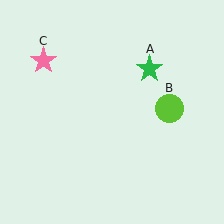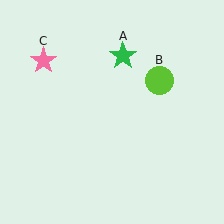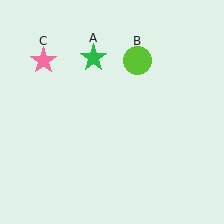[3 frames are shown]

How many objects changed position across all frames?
2 objects changed position: green star (object A), lime circle (object B).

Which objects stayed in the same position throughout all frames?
Pink star (object C) remained stationary.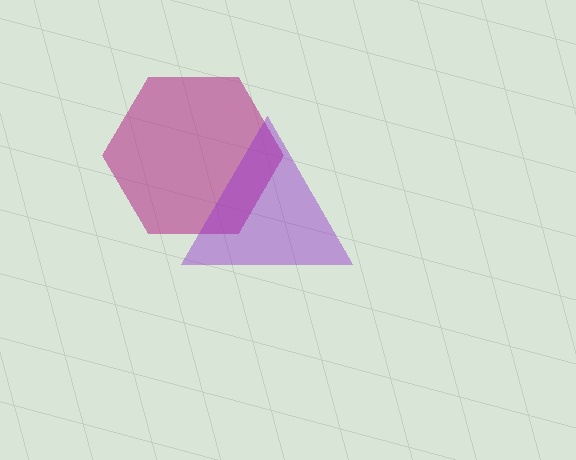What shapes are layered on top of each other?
The layered shapes are: a magenta hexagon, a purple triangle.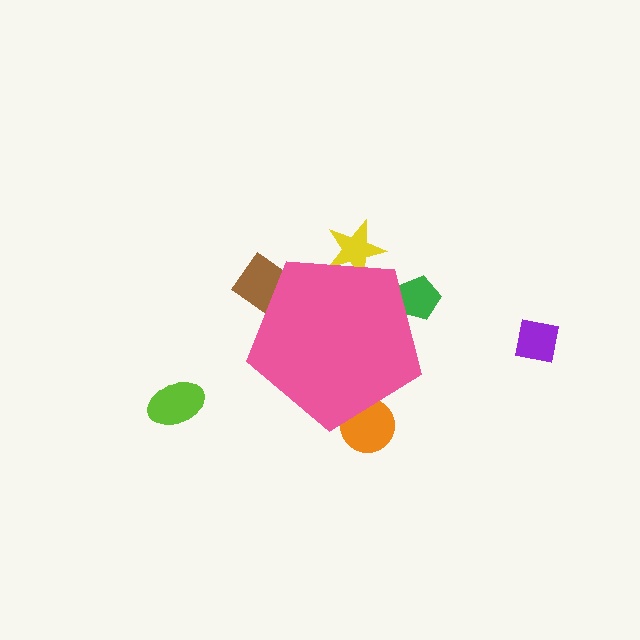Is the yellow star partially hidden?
Yes, the yellow star is partially hidden behind the pink pentagon.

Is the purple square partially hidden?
No, the purple square is fully visible.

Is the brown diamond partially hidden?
Yes, the brown diamond is partially hidden behind the pink pentagon.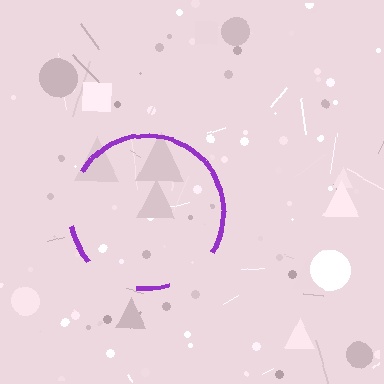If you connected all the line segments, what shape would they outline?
They would outline a circle.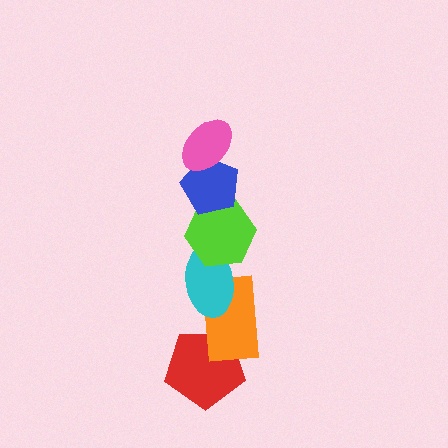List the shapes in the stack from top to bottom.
From top to bottom: the pink ellipse, the blue pentagon, the lime hexagon, the cyan ellipse, the orange rectangle, the red pentagon.